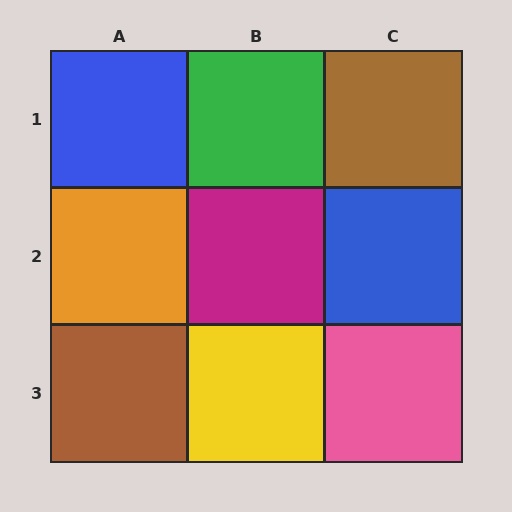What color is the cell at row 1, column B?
Green.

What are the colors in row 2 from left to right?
Orange, magenta, blue.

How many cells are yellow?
1 cell is yellow.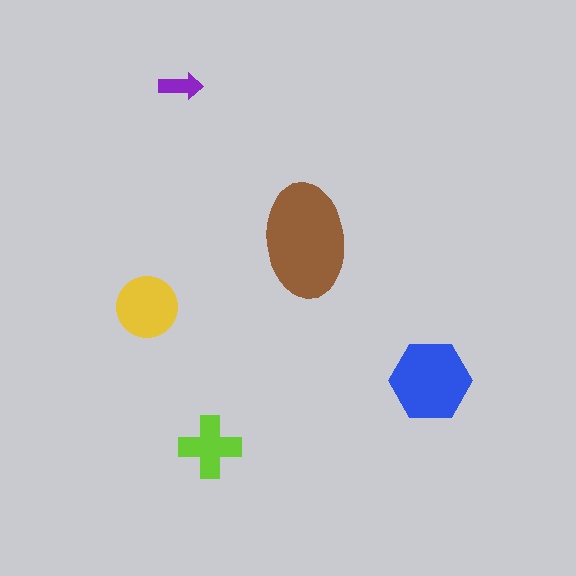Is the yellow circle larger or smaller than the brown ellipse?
Smaller.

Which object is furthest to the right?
The blue hexagon is rightmost.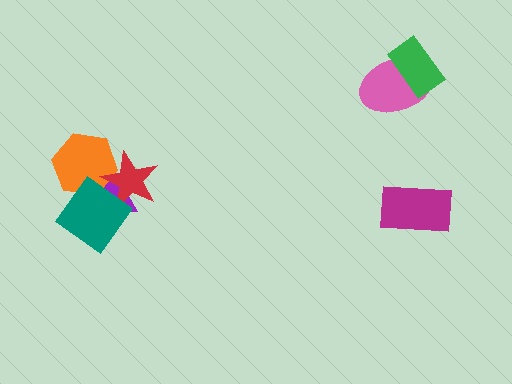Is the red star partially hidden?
Yes, it is partially covered by another shape.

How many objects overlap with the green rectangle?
1 object overlaps with the green rectangle.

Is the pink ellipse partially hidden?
Yes, it is partially covered by another shape.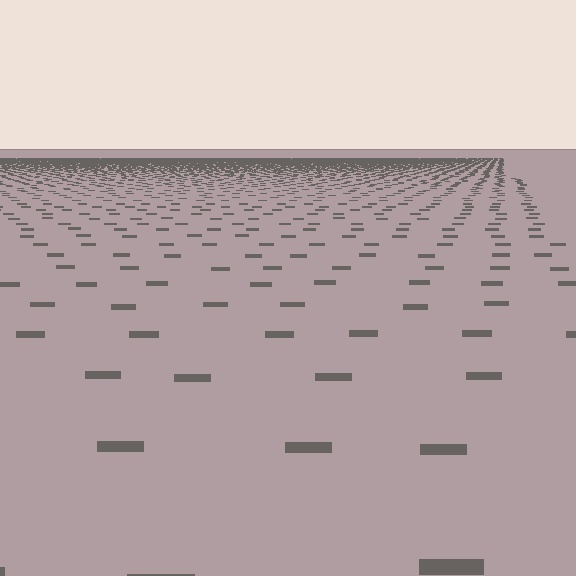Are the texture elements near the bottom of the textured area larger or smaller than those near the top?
Larger. Near the bottom, elements are closer to the viewer and appear at a bigger on-screen size.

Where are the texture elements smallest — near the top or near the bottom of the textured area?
Near the top.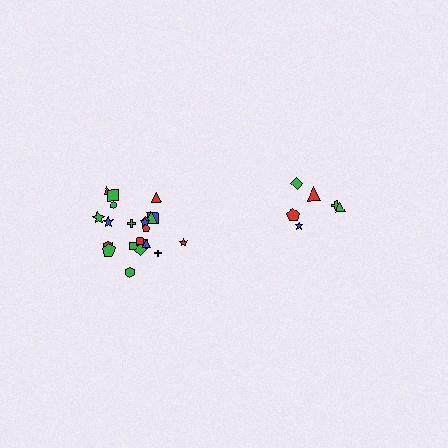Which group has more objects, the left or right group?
The left group.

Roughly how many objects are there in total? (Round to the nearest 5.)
Roughly 30 objects in total.